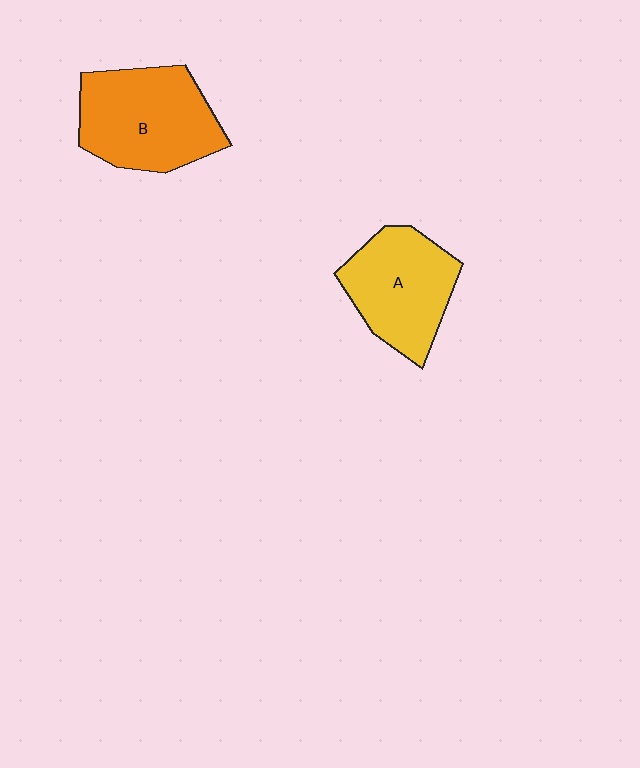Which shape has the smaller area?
Shape A (yellow).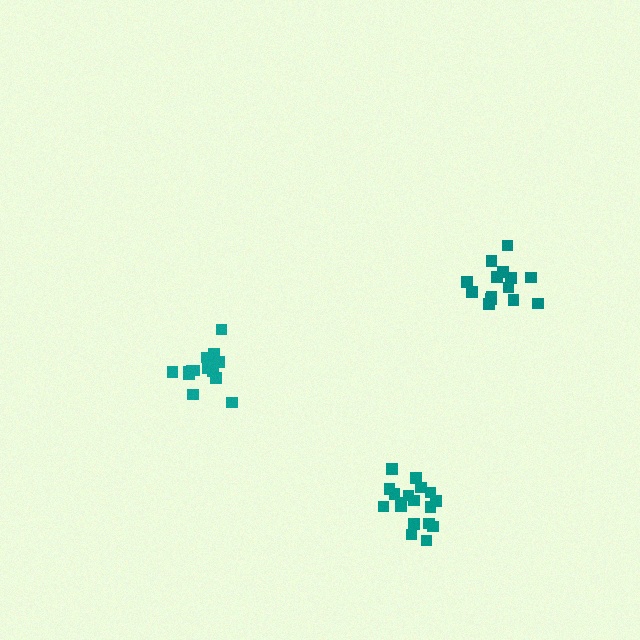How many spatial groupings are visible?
There are 3 spatial groupings.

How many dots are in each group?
Group 1: 14 dots, Group 2: 14 dots, Group 3: 18 dots (46 total).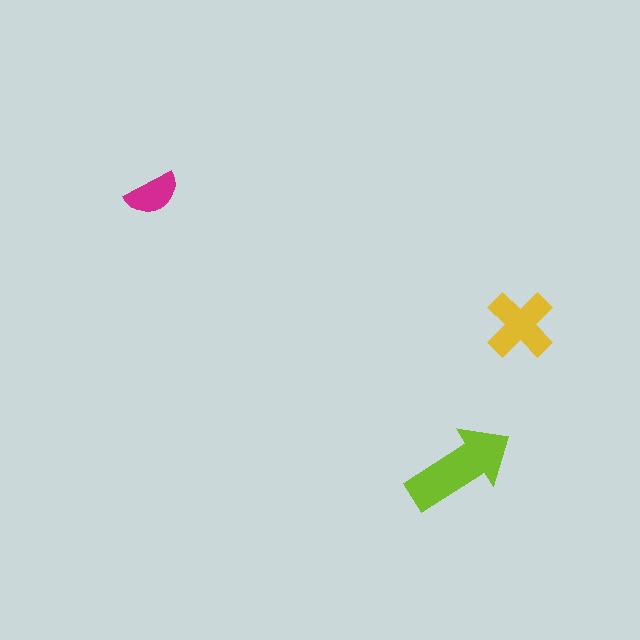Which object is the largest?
The lime arrow.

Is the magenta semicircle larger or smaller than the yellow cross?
Smaller.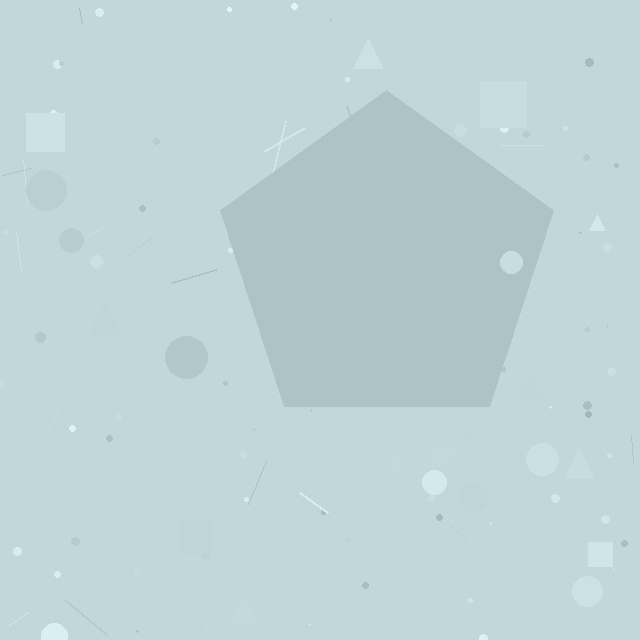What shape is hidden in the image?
A pentagon is hidden in the image.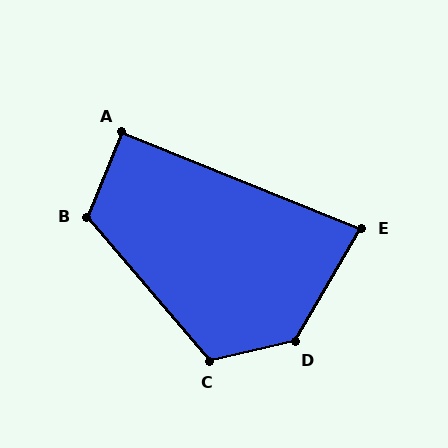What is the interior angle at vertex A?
Approximately 90 degrees (approximately right).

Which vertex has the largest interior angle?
D, at approximately 133 degrees.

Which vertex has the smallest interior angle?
E, at approximately 82 degrees.